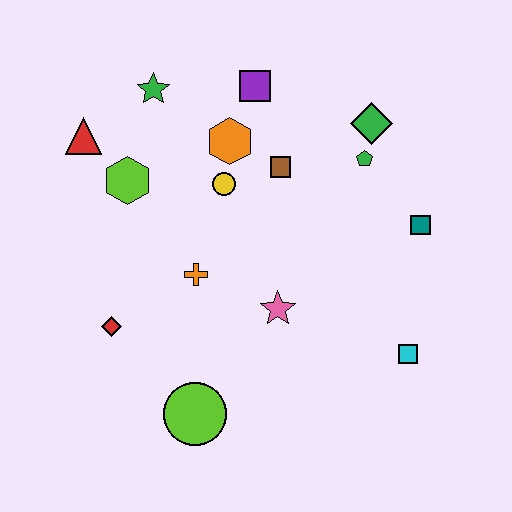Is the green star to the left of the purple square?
Yes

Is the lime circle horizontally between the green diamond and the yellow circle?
No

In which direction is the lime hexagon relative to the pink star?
The lime hexagon is to the left of the pink star.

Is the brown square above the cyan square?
Yes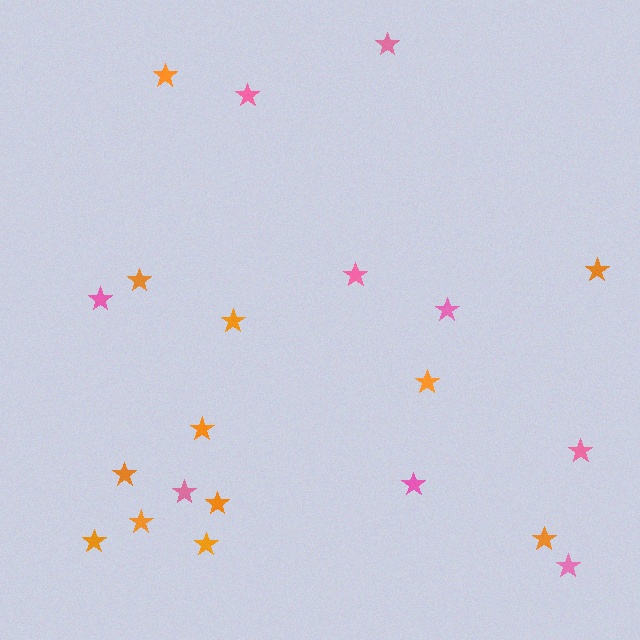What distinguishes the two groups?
There are 2 groups: one group of pink stars (9) and one group of orange stars (12).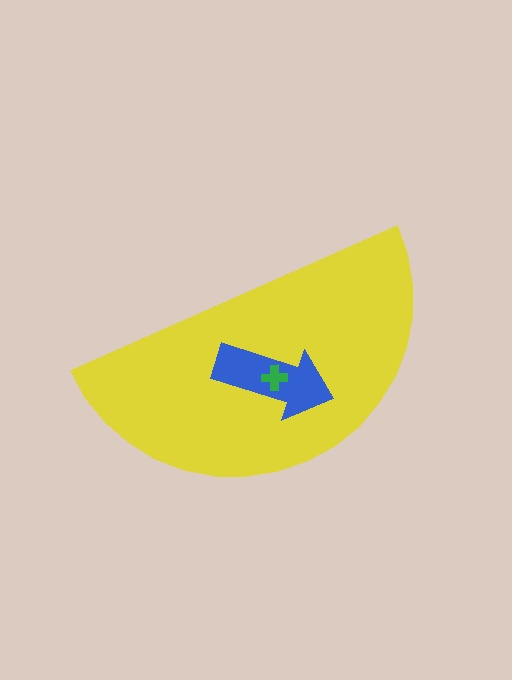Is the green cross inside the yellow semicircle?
Yes.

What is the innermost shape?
The green cross.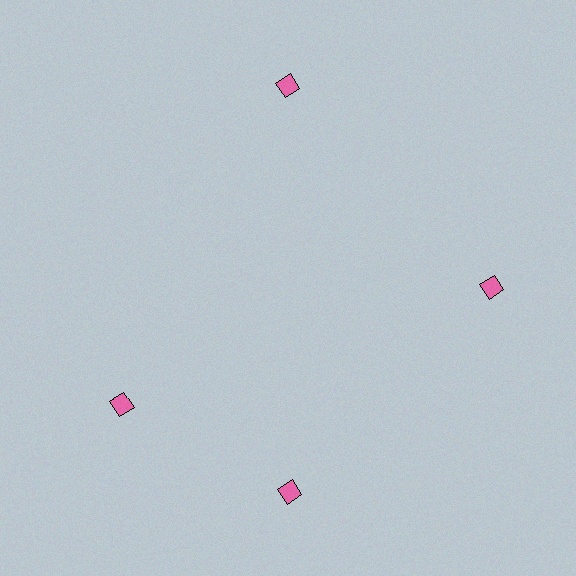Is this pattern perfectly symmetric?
No. The 4 pink diamonds are arranged in a ring, but one element near the 9 o'clock position is rotated out of alignment along the ring, breaking the 4-fold rotational symmetry.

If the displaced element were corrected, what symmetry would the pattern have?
It would have 4-fold rotational symmetry — the pattern would map onto itself every 90 degrees.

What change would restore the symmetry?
The symmetry would be restored by rotating it back into even spacing with its neighbors so that all 4 diamonds sit at equal angles and equal distance from the center.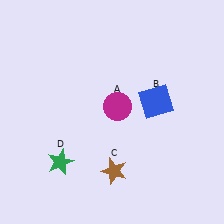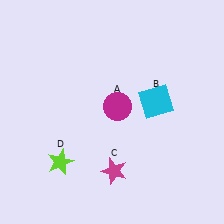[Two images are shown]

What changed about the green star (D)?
In Image 1, D is green. In Image 2, it changed to lime.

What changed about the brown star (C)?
In Image 1, C is brown. In Image 2, it changed to magenta.